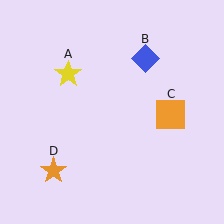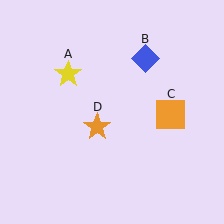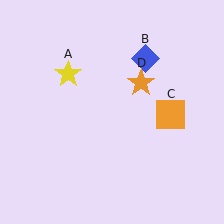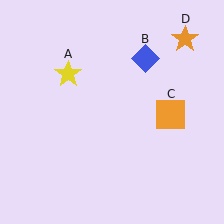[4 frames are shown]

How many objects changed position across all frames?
1 object changed position: orange star (object D).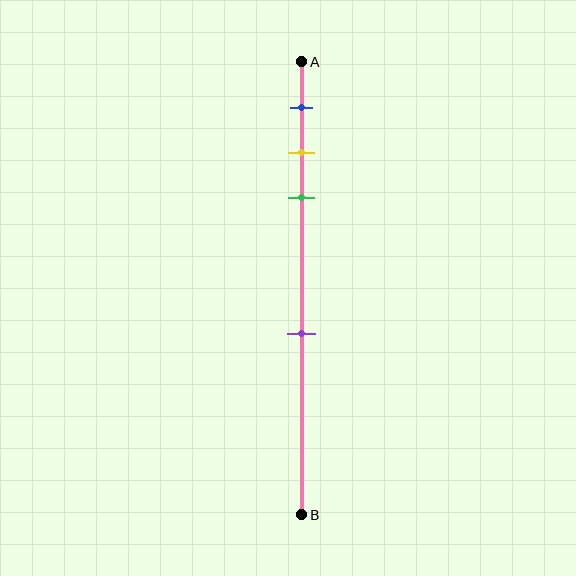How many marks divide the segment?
There are 4 marks dividing the segment.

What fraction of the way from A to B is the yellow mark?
The yellow mark is approximately 20% (0.2) of the way from A to B.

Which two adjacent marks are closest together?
The yellow and green marks are the closest adjacent pair.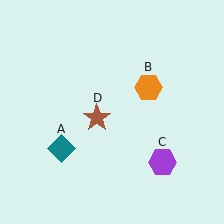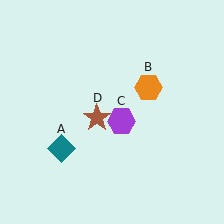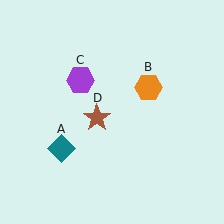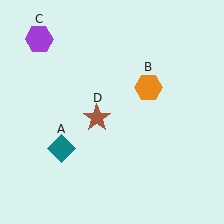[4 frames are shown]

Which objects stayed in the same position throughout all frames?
Teal diamond (object A) and orange hexagon (object B) and brown star (object D) remained stationary.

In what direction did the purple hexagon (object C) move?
The purple hexagon (object C) moved up and to the left.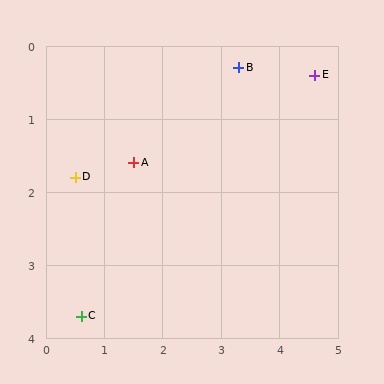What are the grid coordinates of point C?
Point C is at approximately (0.6, 3.7).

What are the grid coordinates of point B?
Point B is at approximately (3.3, 0.3).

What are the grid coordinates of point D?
Point D is at approximately (0.5, 1.8).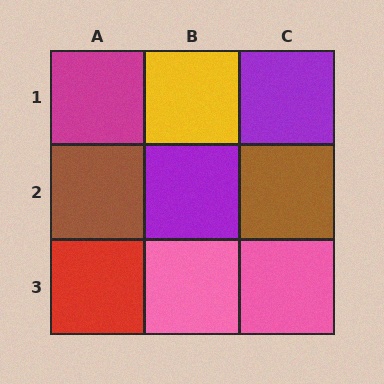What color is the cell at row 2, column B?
Purple.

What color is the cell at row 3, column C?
Pink.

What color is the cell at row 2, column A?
Brown.